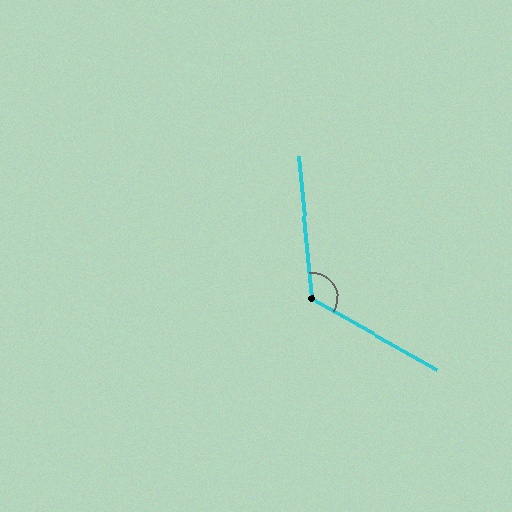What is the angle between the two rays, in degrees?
Approximately 125 degrees.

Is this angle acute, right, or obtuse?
It is obtuse.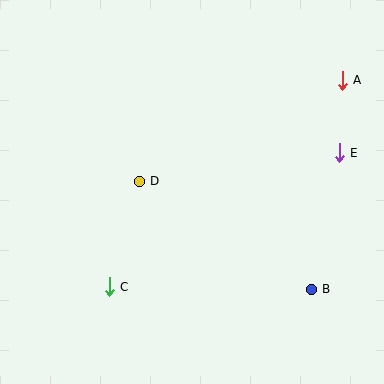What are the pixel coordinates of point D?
Point D is at (139, 181).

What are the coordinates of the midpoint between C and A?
The midpoint between C and A is at (226, 184).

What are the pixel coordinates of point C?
Point C is at (109, 287).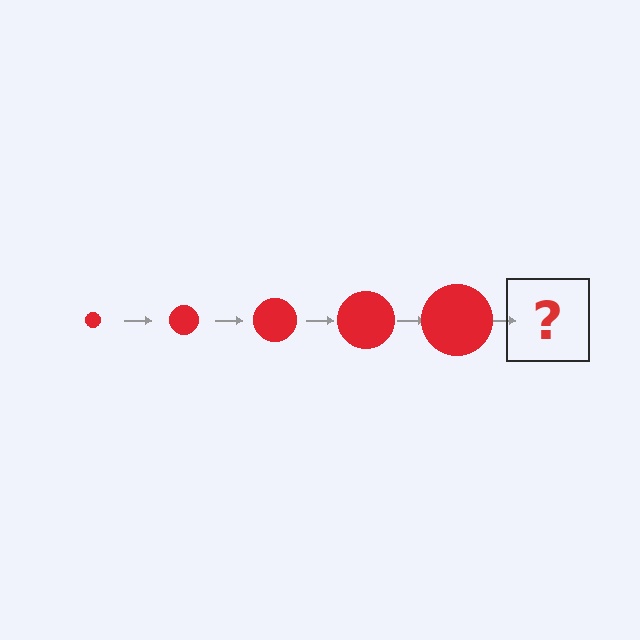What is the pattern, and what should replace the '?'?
The pattern is that the circle gets progressively larger each step. The '?' should be a red circle, larger than the previous one.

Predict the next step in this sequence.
The next step is a red circle, larger than the previous one.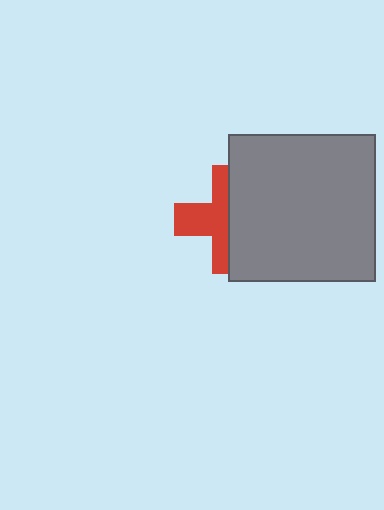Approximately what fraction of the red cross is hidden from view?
Roughly 52% of the red cross is hidden behind the gray square.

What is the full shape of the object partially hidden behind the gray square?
The partially hidden object is a red cross.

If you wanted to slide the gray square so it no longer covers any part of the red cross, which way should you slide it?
Slide it right — that is the most direct way to separate the two shapes.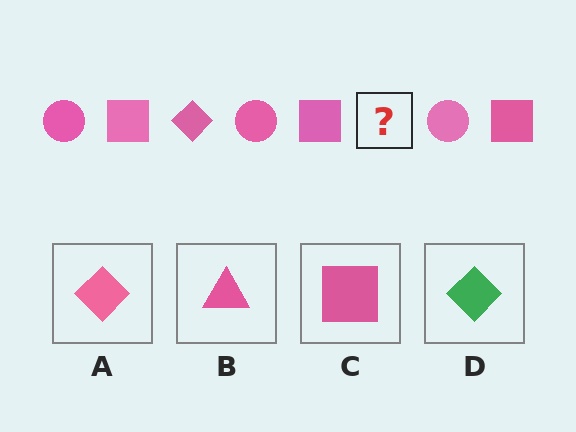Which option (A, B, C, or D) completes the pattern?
A.